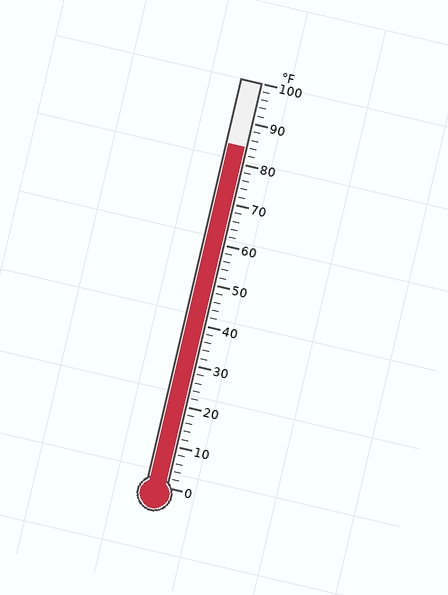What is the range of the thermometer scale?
The thermometer scale ranges from 0°F to 100°F.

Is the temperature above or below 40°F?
The temperature is above 40°F.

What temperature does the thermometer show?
The thermometer shows approximately 84°F.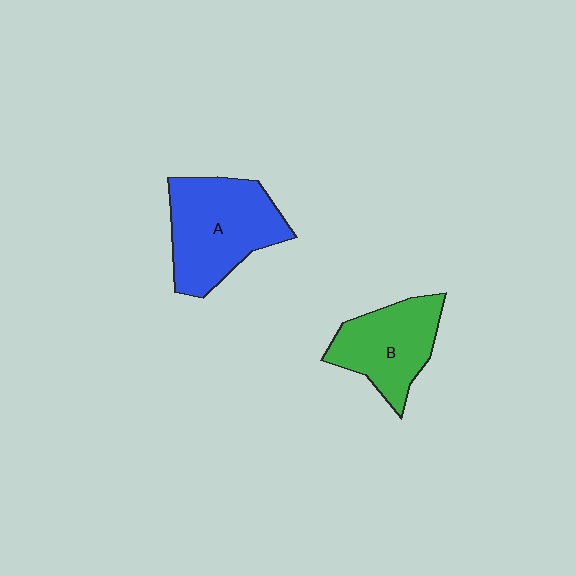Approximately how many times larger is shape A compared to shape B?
Approximately 1.3 times.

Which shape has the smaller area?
Shape B (green).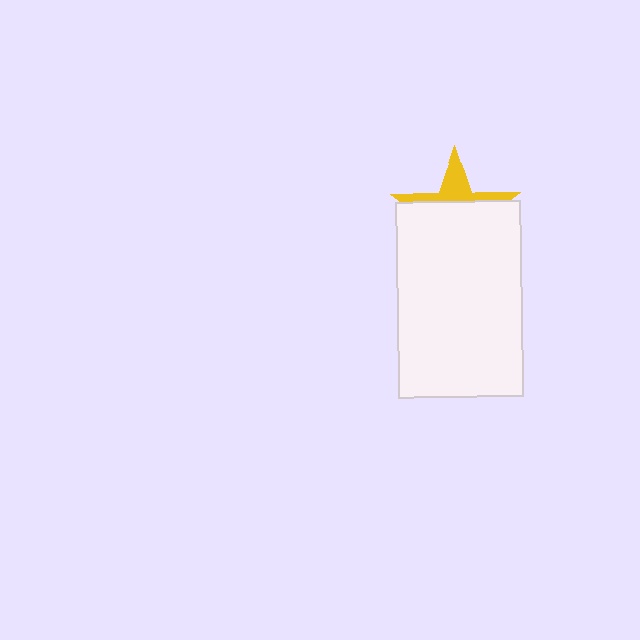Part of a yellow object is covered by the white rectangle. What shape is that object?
It is a star.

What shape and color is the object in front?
The object in front is a white rectangle.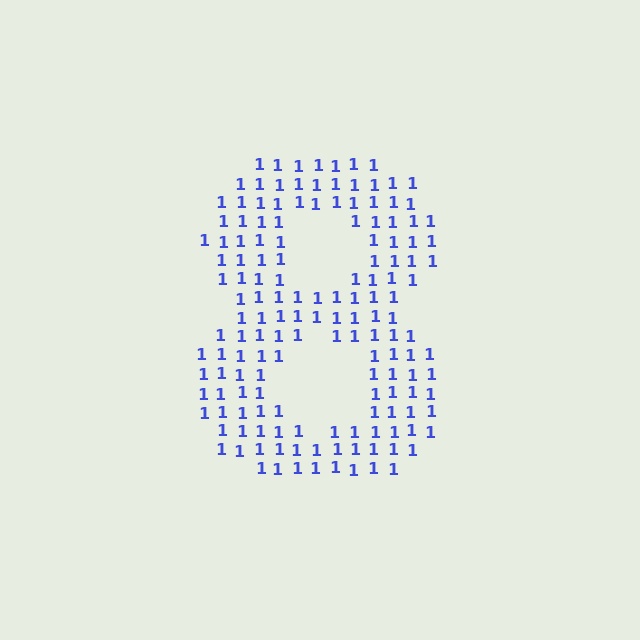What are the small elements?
The small elements are digit 1's.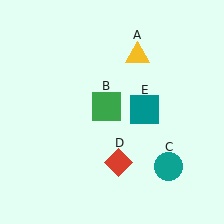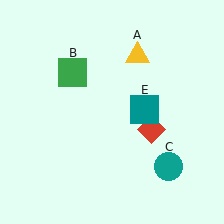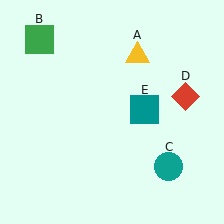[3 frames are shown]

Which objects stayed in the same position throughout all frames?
Yellow triangle (object A) and teal circle (object C) and teal square (object E) remained stationary.